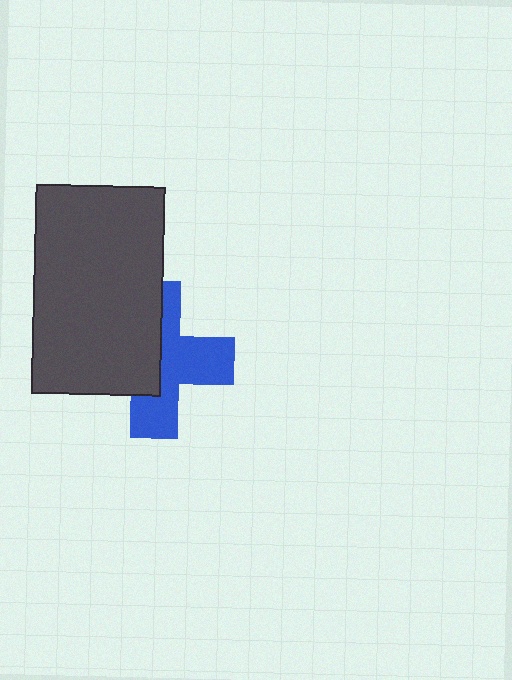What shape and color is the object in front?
The object in front is a dark gray rectangle.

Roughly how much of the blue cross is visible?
About half of it is visible (roughly 53%).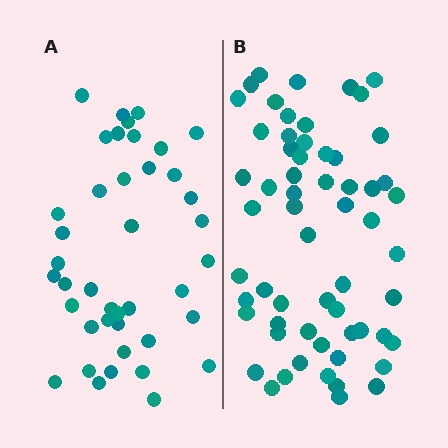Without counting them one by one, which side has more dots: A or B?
Region B (the right region) has more dots.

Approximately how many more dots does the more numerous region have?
Region B has approximately 20 more dots than region A.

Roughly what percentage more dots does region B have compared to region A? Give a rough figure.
About 45% more.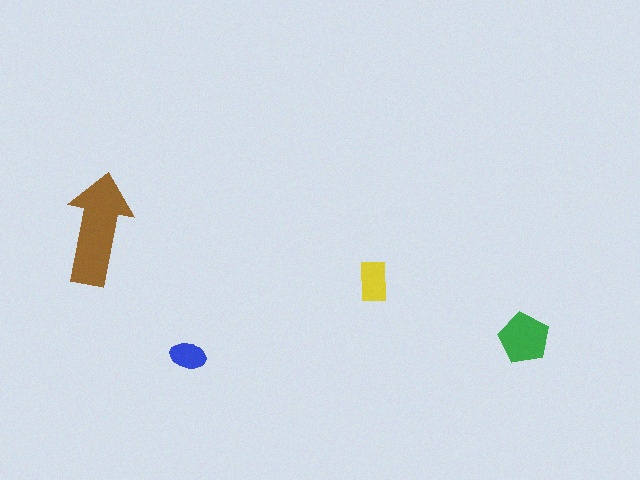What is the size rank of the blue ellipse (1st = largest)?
4th.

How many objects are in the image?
There are 4 objects in the image.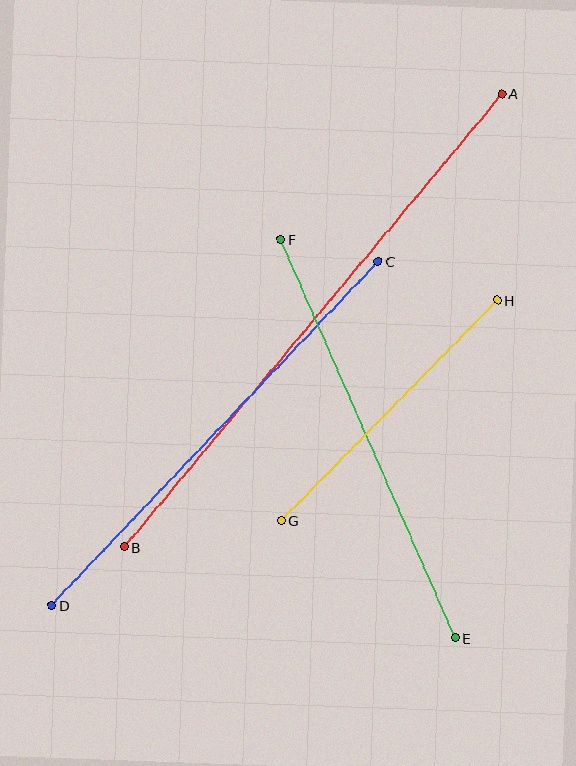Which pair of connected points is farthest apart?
Points A and B are farthest apart.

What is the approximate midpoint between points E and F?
The midpoint is at approximately (368, 439) pixels.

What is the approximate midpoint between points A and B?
The midpoint is at approximately (313, 320) pixels.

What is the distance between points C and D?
The distance is approximately 474 pixels.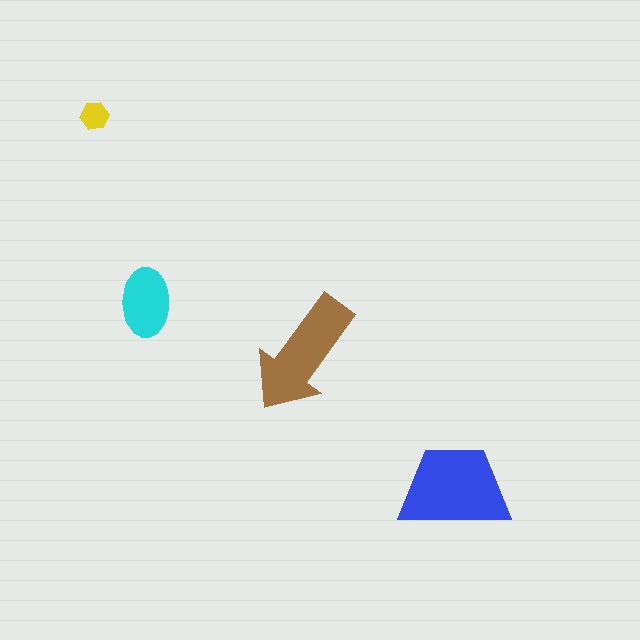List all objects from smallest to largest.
The yellow hexagon, the cyan ellipse, the brown arrow, the blue trapezoid.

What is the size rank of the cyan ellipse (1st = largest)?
3rd.